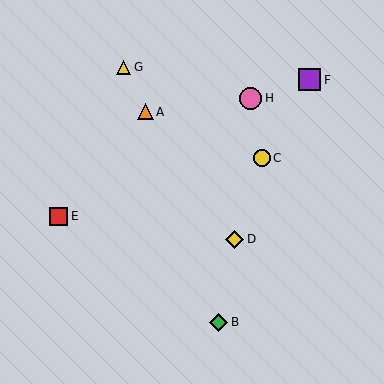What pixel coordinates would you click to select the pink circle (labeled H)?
Click at (251, 98) to select the pink circle H.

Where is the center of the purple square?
The center of the purple square is at (310, 80).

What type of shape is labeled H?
Shape H is a pink circle.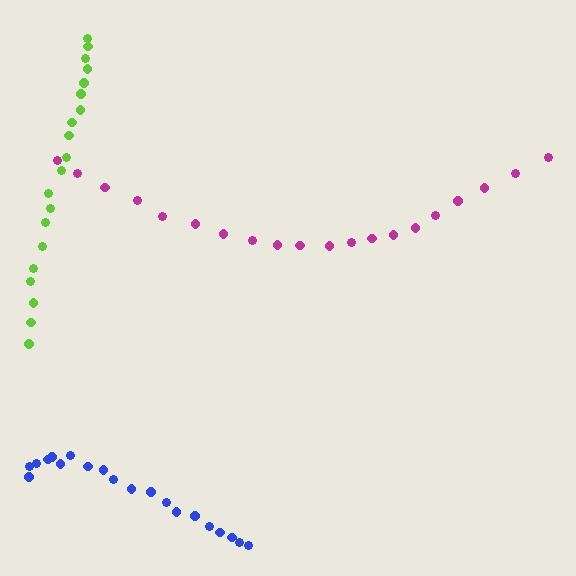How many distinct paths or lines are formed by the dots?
There are 3 distinct paths.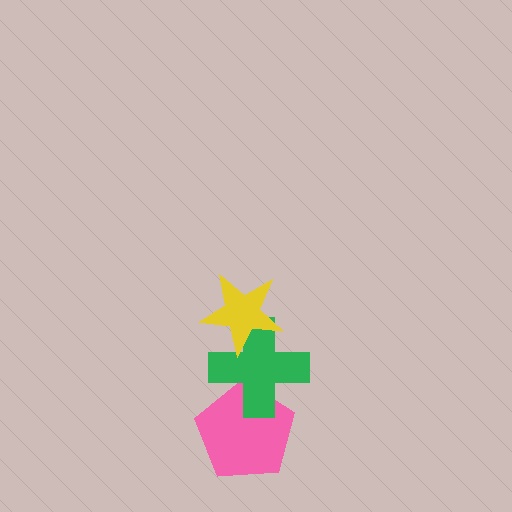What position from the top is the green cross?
The green cross is 2nd from the top.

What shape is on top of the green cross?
The yellow star is on top of the green cross.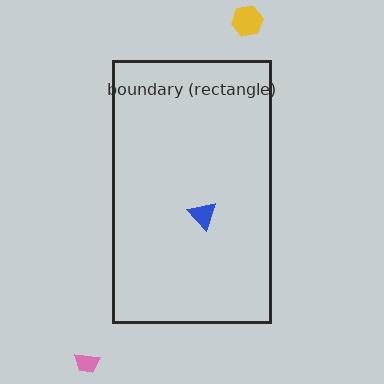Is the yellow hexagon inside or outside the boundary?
Outside.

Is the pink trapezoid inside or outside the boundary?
Outside.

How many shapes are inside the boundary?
1 inside, 2 outside.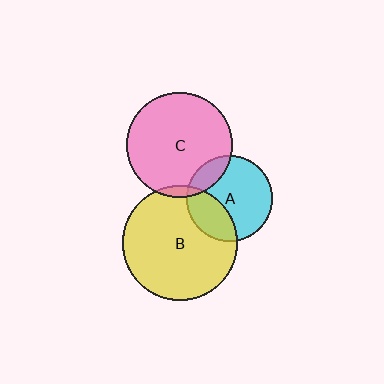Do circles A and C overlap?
Yes.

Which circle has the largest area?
Circle B (yellow).